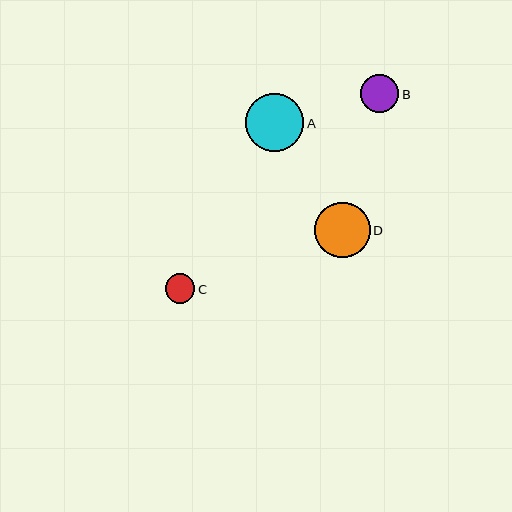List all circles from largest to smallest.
From largest to smallest: A, D, B, C.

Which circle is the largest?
Circle A is the largest with a size of approximately 58 pixels.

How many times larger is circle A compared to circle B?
Circle A is approximately 1.5 times the size of circle B.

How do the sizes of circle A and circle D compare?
Circle A and circle D are approximately the same size.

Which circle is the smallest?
Circle C is the smallest with a size of approximately 30 pixels.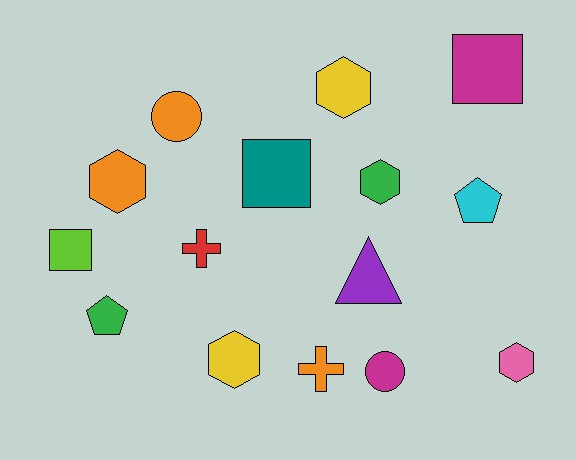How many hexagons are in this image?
There are 5 hexagons.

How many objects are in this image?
There are 15 objects.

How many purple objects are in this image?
There is 1 purple object.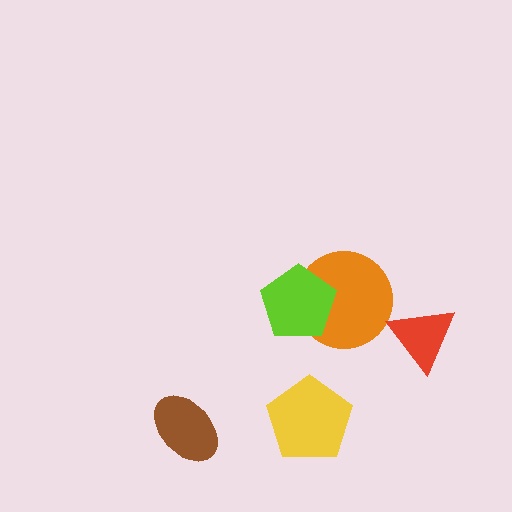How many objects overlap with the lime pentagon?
1 object overlaps with the lime pentagon.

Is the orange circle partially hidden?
Yes, it is partially covered by another shape.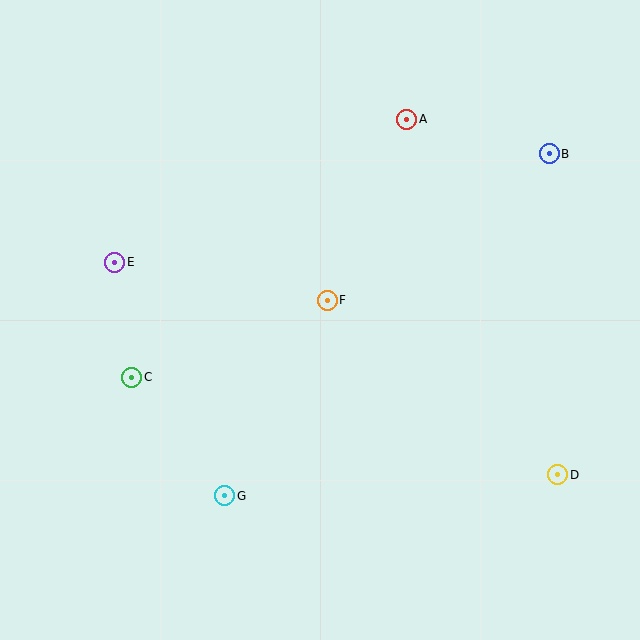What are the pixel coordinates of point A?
Point A is at (407, 119).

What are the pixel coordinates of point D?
Point D is at (558, 475).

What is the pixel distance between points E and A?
The distance between E and A is 325 pixels.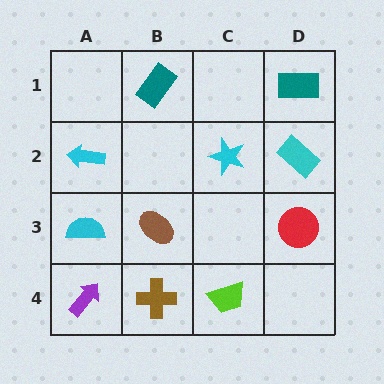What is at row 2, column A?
A cyan arrow.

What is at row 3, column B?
A brown ellipse.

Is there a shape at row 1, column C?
No, that cell is empty.